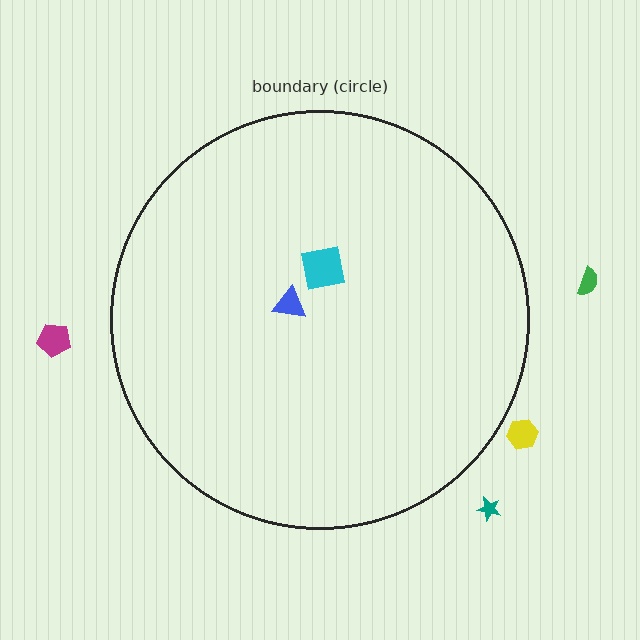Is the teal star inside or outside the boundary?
Outside.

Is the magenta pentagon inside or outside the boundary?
Outside.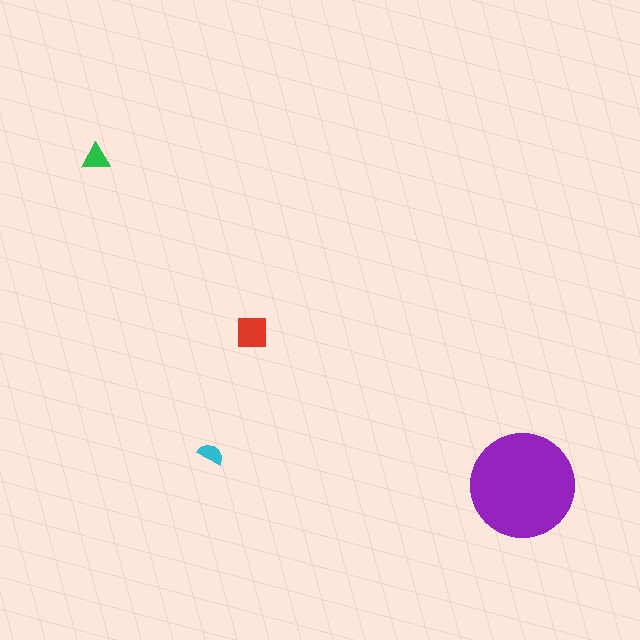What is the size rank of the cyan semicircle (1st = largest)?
4th.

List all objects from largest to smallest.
The purple circle, the red square, the green triangle, the cyan semicircle.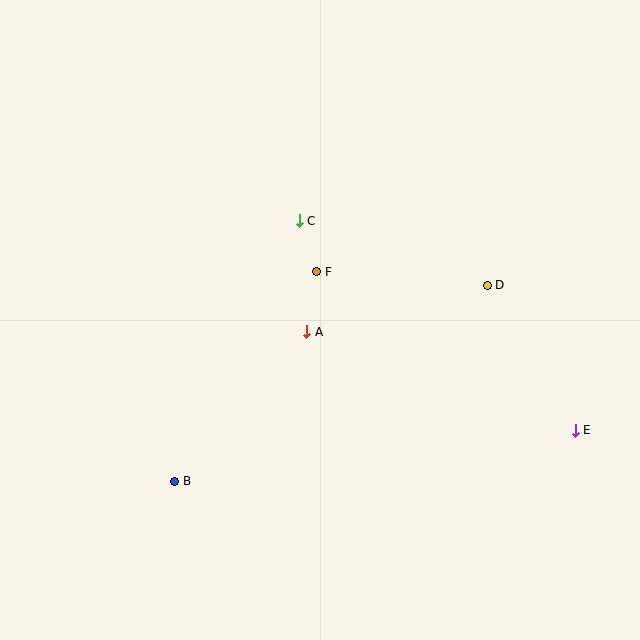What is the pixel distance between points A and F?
The distance between A and F is 61 pixels.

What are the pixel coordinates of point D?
Point D is at (487, 285).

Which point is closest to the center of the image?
Point A at (307, 332) is closest to the center.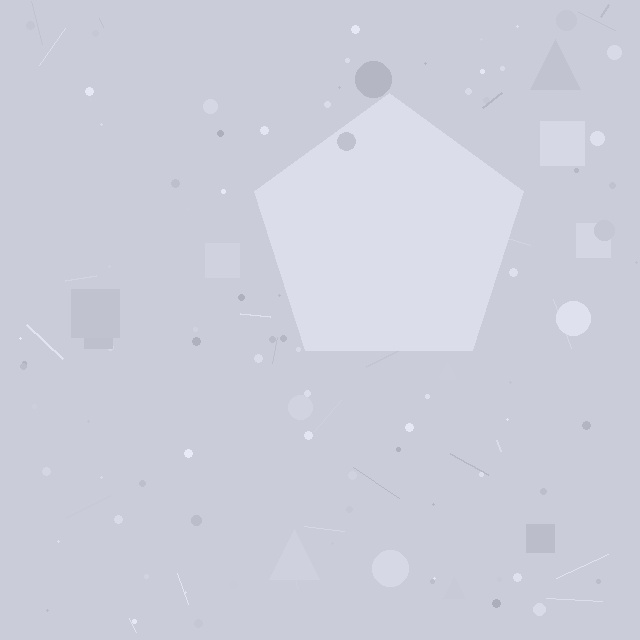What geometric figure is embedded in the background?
A pentagon is embedded in the background.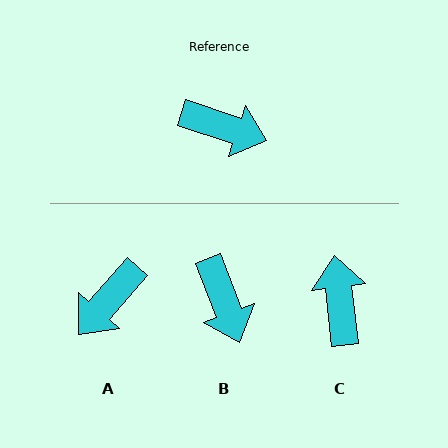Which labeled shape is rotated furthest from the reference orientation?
C, about 115 degrees away.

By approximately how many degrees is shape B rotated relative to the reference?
Approximately 51 degrees clockwise.